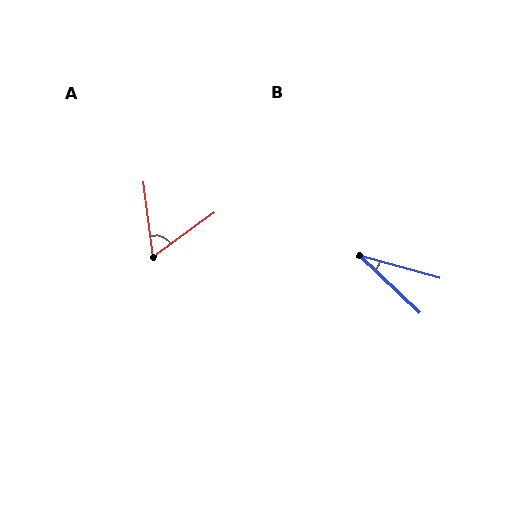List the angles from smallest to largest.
B (28°), A (61°).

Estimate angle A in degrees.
Approximately 61 degrees.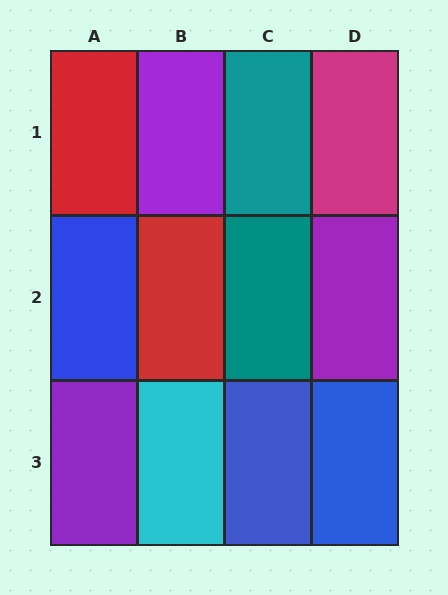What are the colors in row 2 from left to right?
Blue, red, teal, purple.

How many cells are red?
2 cells are red.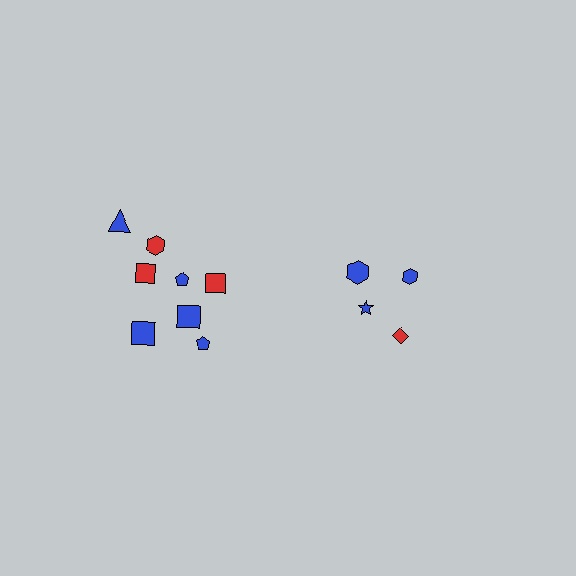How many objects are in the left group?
There are 8 objects.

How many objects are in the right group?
There are 4 objects.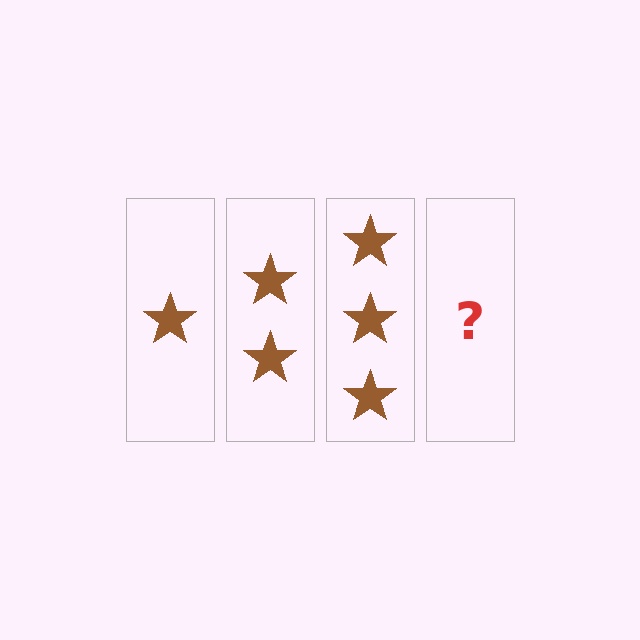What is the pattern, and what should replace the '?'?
The pattern is that each step adds one more star. The '?' should be 4 stars.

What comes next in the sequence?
The next element should be 4 stars.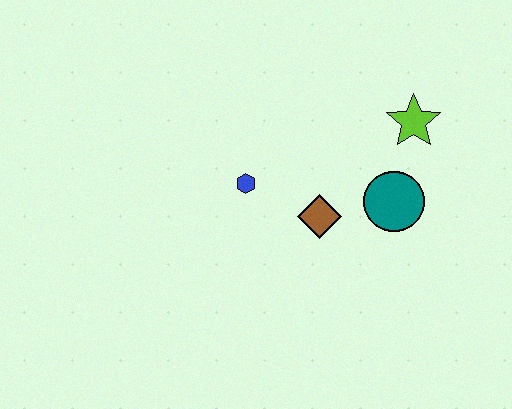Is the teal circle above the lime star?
No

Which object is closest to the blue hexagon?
The brown diamond is closest to the blue hexagon.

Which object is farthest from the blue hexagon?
The lime star is farthest from the blue hexagon.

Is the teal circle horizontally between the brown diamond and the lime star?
Yes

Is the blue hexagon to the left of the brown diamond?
Yes